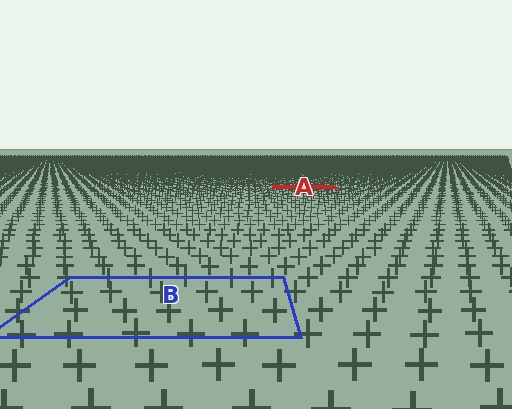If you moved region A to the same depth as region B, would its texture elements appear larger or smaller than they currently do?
They would appear larger. At a closer depth, the same texture elements are projected at a bigger on-screen size.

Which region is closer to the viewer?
Region B is closer. The texture elements there are larger and more spread out.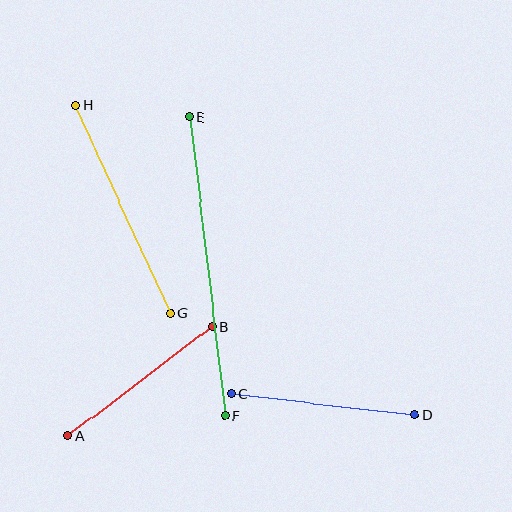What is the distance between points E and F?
The distance is approximately 300 pixels.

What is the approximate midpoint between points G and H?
The midpoint is at approximately (123, 210) pixels.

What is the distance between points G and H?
The distance is approximately 228 pixels.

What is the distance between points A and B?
The distance is approximately 181 pixels.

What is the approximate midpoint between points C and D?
The midpoint is at approximately (323, 404) pixels.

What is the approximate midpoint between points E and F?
The midpoint is at approximately (207, 266) pixels.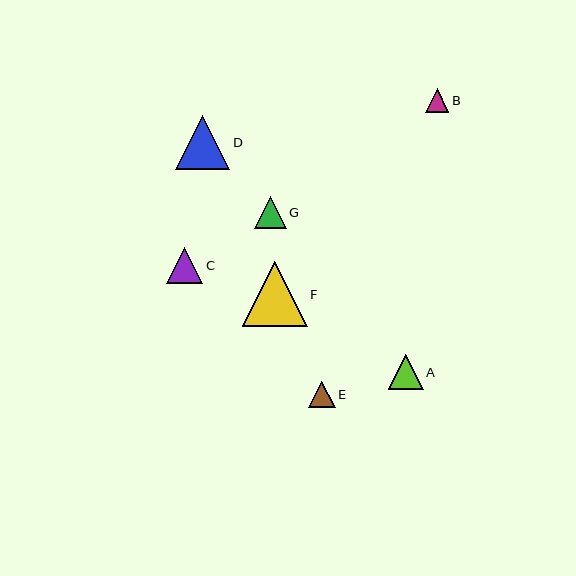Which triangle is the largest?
Triangle F is the largest with a size of approximately 65 pixels.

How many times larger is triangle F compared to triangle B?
Triangle F is approximately 2.7 times the size of triangle B.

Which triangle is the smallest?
Triangle B is the smallest with a size of approximately 24 pixels.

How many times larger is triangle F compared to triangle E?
Triangle F is approximately 2.4 times the size of triangle E.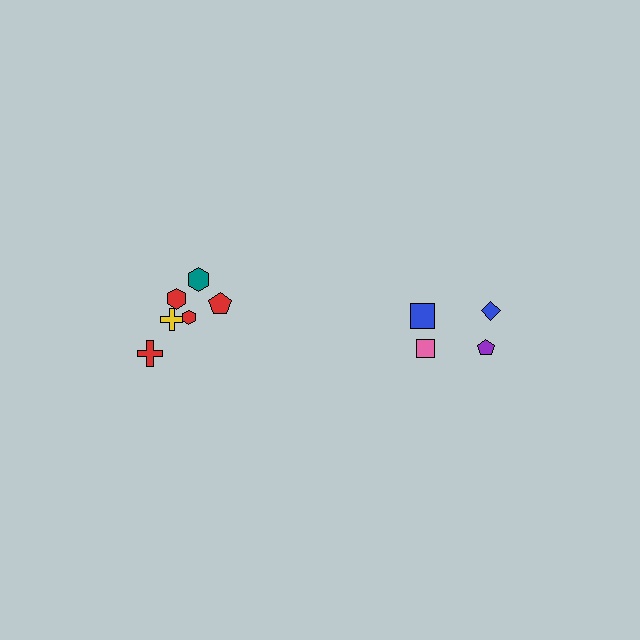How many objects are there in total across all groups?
There are 10 objects.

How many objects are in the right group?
There are 4 objects.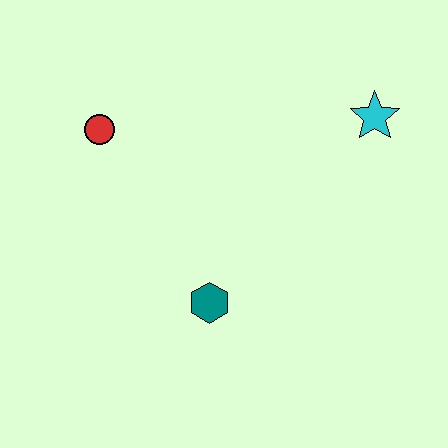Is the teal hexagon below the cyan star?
Yes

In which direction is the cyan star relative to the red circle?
The cyan star is to the right of the red circle.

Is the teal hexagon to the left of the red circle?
No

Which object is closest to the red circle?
The teal hexagon is closest to the red circle.